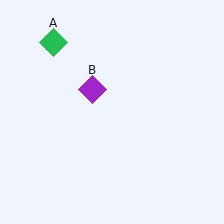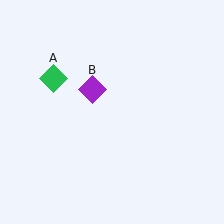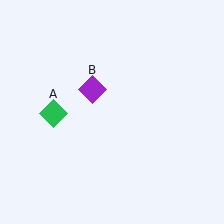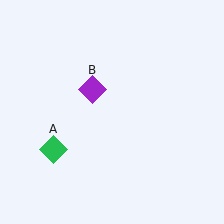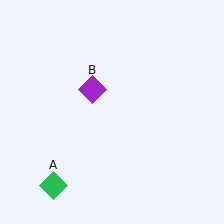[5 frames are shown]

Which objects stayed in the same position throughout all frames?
Purple diamond (object B) remained stationary.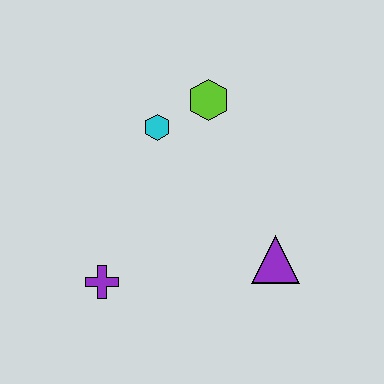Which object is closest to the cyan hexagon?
The lime hexagon is closest to the cyan hexagon.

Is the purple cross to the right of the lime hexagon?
No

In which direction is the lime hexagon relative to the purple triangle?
The lime hexagon is above the purple triangle.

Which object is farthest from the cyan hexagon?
The purple triangle is farthest from the cyan hexagon.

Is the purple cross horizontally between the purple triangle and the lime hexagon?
No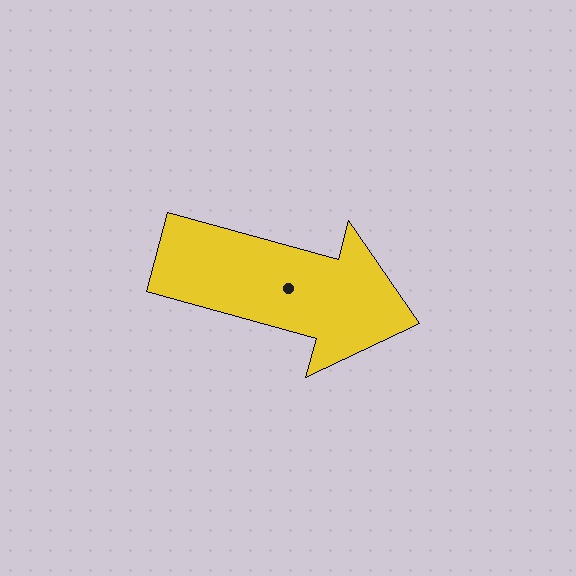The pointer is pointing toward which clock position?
Roughly 4 o'clock.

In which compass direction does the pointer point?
East.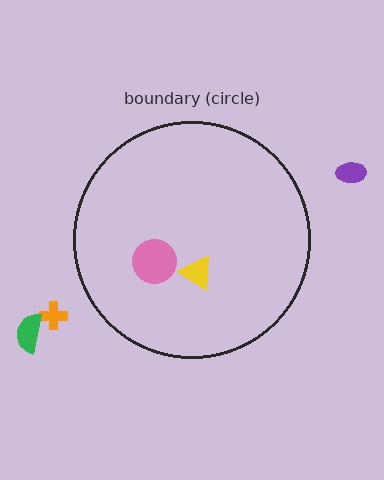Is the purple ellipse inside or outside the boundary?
Outside.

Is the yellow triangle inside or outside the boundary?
Inside.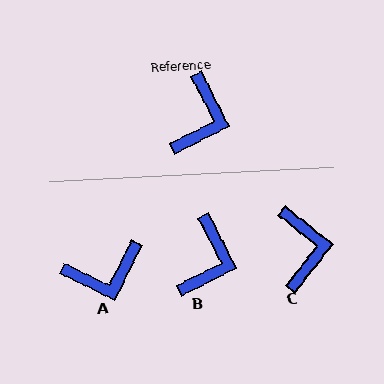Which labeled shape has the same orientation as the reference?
B.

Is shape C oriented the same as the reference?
No, it is off by about 24 degrees.